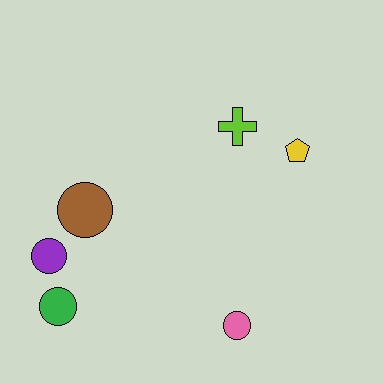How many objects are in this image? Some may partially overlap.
There are 6 objects.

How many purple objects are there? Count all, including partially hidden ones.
There is 1 purple object.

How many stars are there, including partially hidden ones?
There are no stars.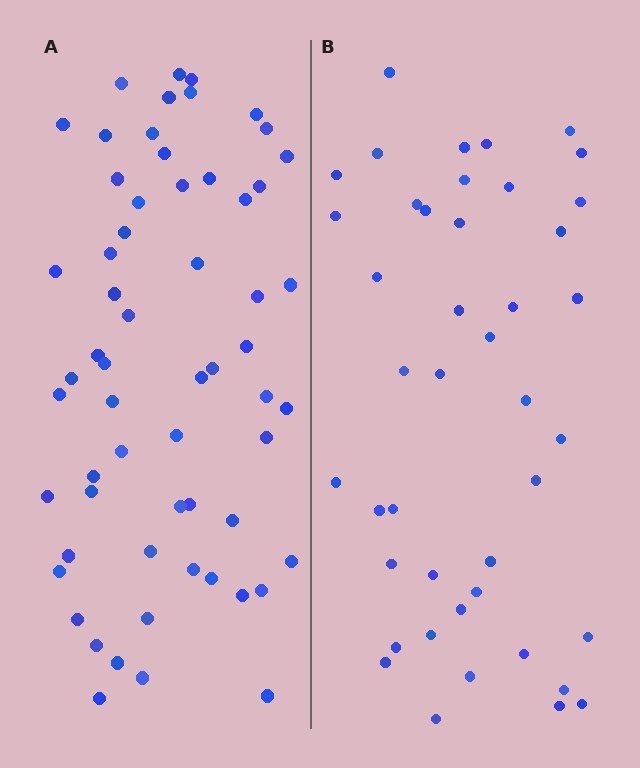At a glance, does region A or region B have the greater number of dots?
Region A (the left region) has more dots.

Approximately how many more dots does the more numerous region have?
Region A has approximately 15 more dots than region B.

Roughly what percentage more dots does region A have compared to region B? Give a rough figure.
About 40% more.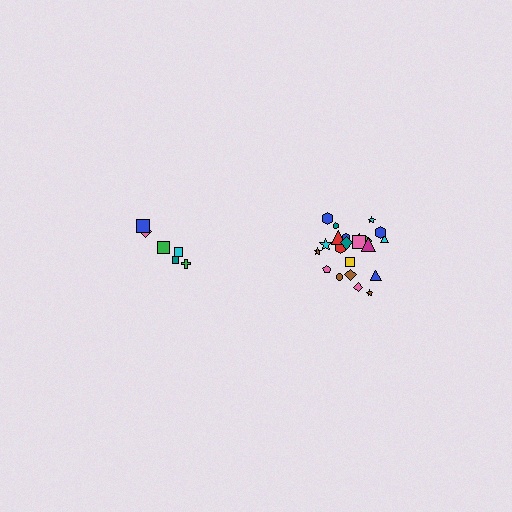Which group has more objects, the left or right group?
The right group.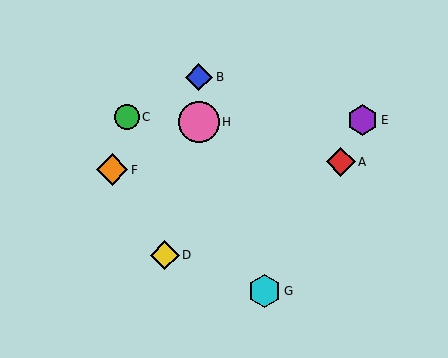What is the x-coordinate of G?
Object G is at x≈265.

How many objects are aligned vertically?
2 objects (B, H) are aligned vertically.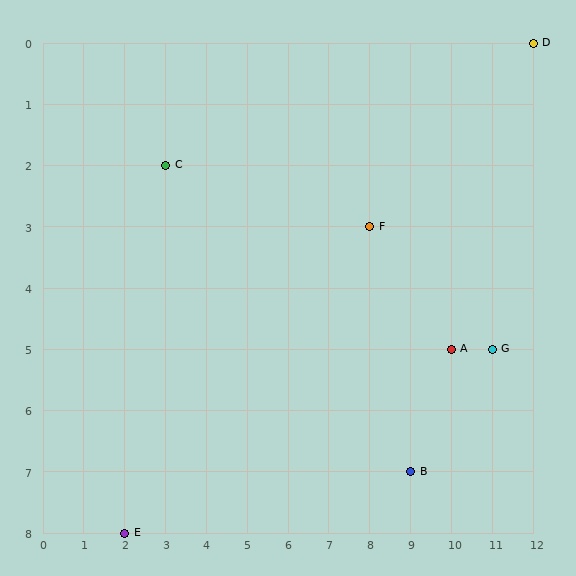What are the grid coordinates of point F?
Point F is at grid coordinates (8, 3).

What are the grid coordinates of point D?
Point D is at grid coordinates (12, 0).